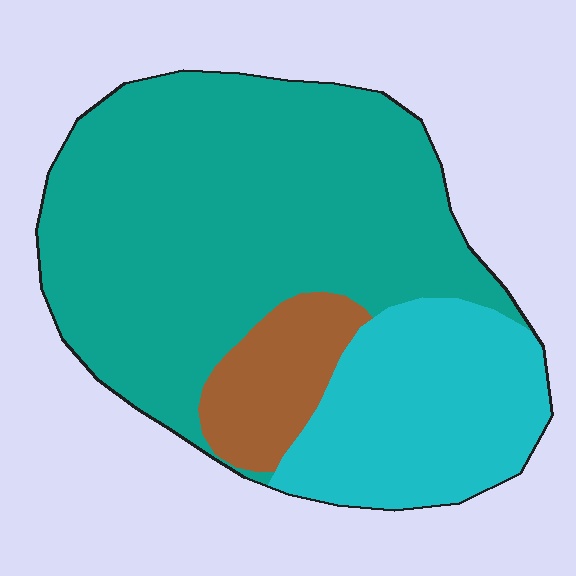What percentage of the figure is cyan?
Cyan takes up between a sixth and a third of the figure.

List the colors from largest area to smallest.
From largest to smallest: teal, cyan, brown.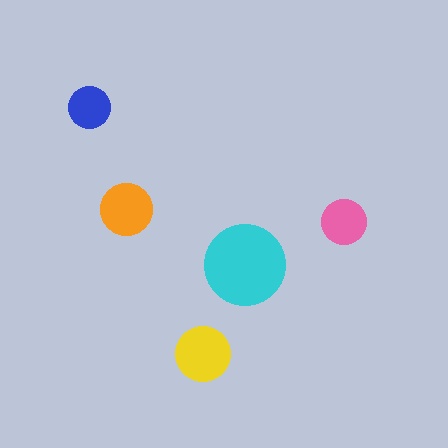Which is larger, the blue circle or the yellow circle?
The yellow one.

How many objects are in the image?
There are 5 objects in the image.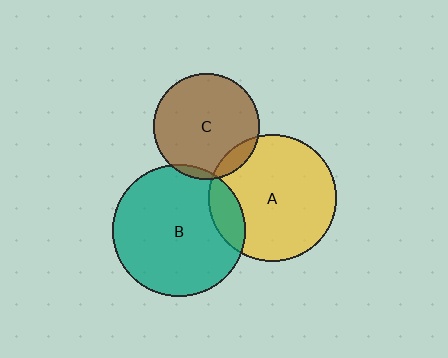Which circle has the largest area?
Circle B (teal).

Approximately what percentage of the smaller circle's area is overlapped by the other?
Approximately 15%.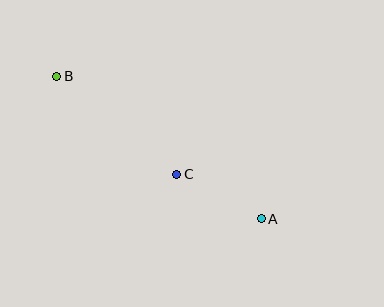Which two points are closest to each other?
Points A and C are closest to each other.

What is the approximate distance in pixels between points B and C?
The distance between B and C is approximately 155 pixels.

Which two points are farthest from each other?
Points A and B are farthest from each other.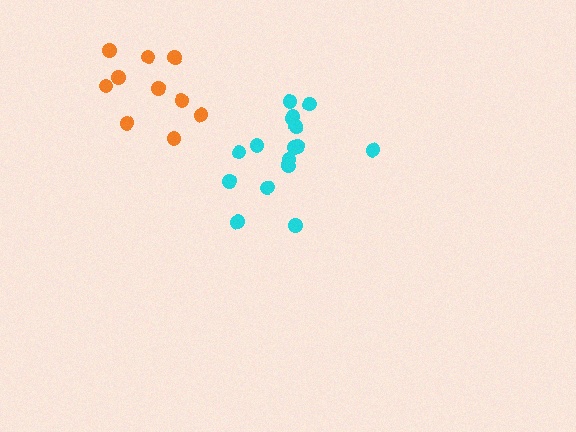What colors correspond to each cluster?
The clusters are colored: orange, cyan.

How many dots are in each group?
Group 1: 11 dots, Group 2: 16 dots (27 total).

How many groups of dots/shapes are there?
There are 2 groups.